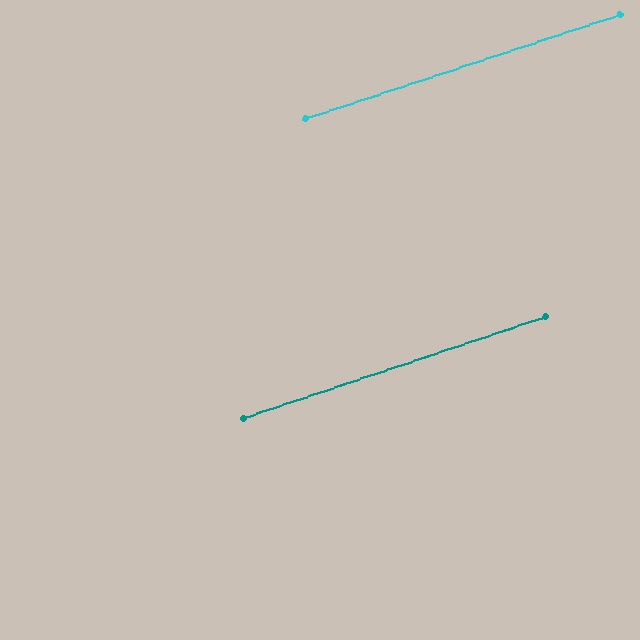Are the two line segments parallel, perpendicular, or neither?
Parallel — their directions differ by only 0.3°.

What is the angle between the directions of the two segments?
Approximately 0 degrees.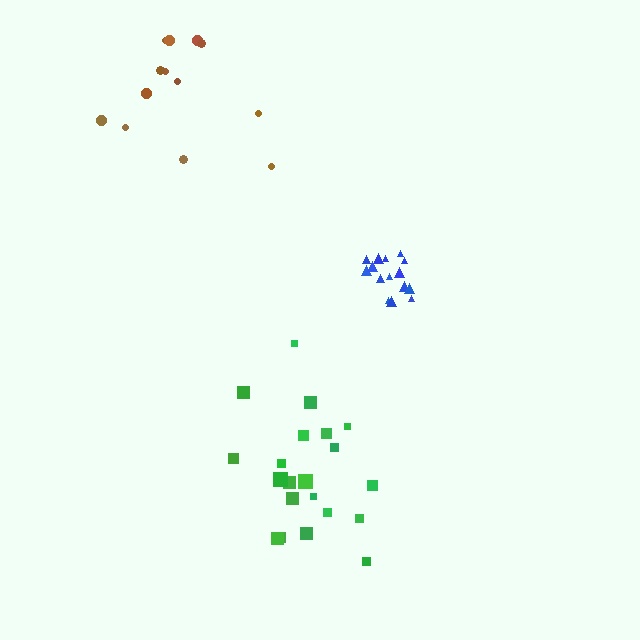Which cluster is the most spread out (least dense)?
Brown.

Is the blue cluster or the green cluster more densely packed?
Blue.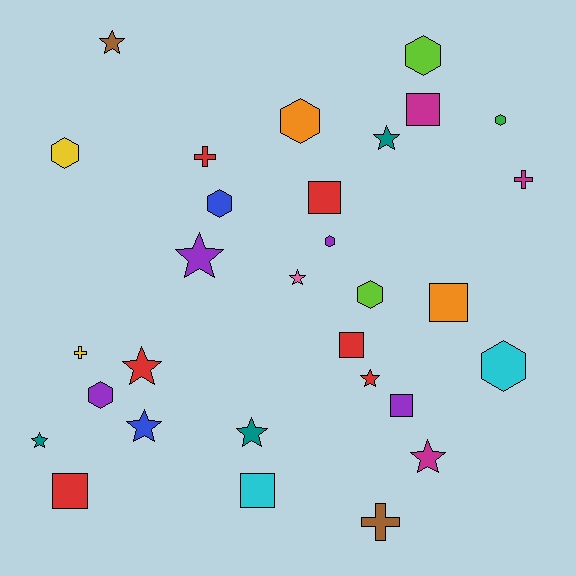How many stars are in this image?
There are 10 stars.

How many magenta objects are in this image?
There are 3 magenta objects.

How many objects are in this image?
There are 30 objects.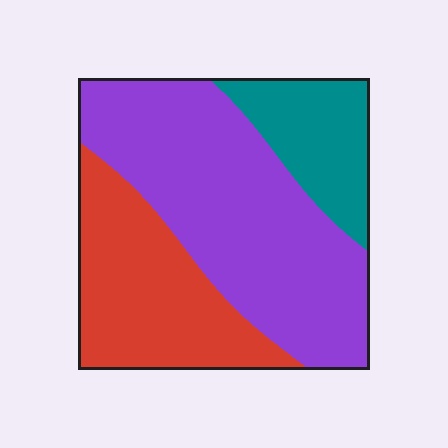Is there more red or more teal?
Red.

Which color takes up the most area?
Purple, at roughly 50%.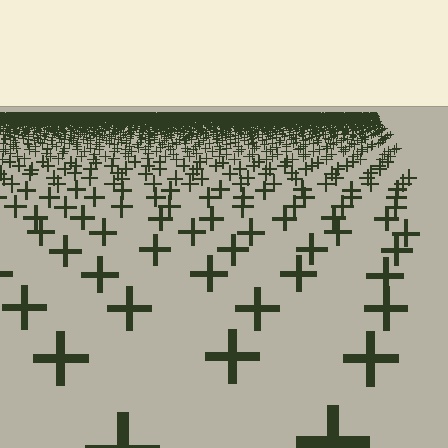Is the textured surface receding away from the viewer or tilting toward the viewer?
The surface is receding away from the viewer. Texture elements get smaller and denser toward the top.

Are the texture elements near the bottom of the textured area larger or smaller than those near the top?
Larger. Near the bottom, elements are closer to the viewer and appear at a bigger on-screen size.